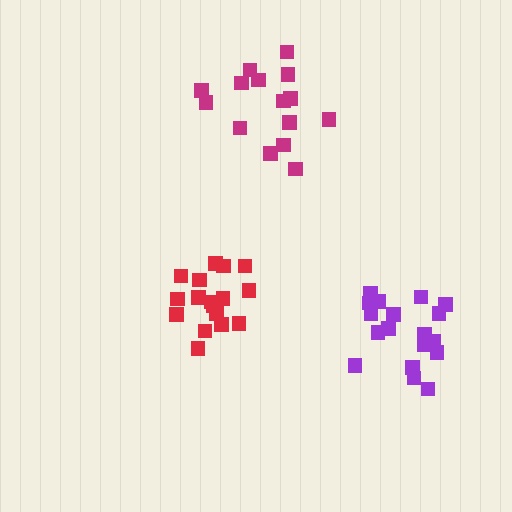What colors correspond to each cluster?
The clusters are colored: red, magenta, purple.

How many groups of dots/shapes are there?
There are 3 groups.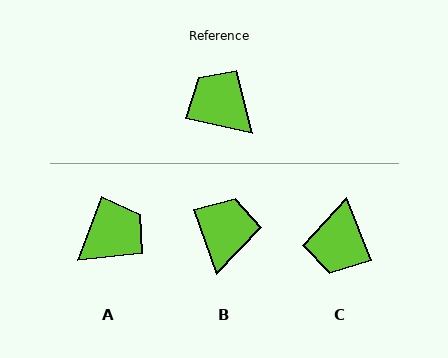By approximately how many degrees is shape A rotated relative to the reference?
Approximately 98 degrees clockwise.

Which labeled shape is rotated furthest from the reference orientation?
C, about 124 degrees away.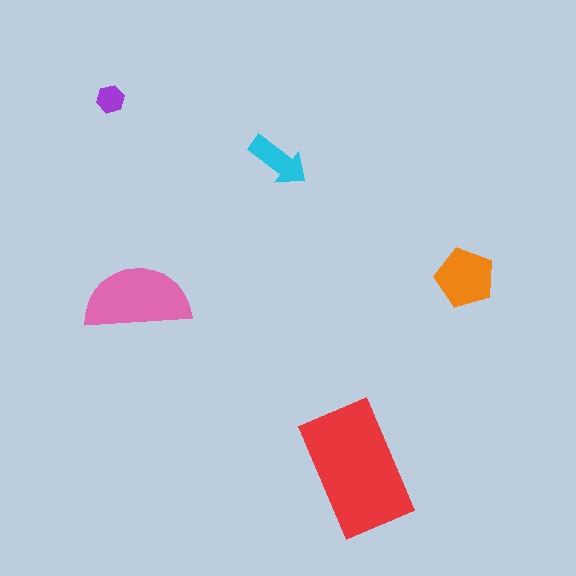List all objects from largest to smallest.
The red rectangle, the pink semicircle, the orange pentagon, the cyan arrow, the purple hexagon.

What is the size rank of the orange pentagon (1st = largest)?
3rd.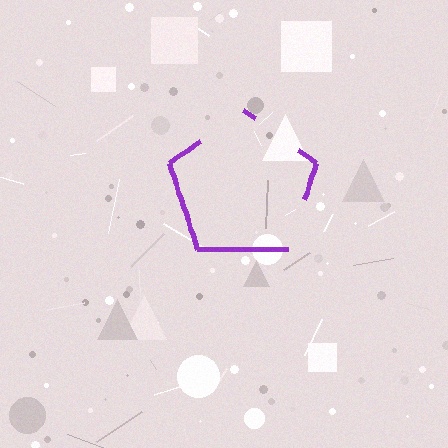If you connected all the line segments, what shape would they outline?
They would outline a pentagon.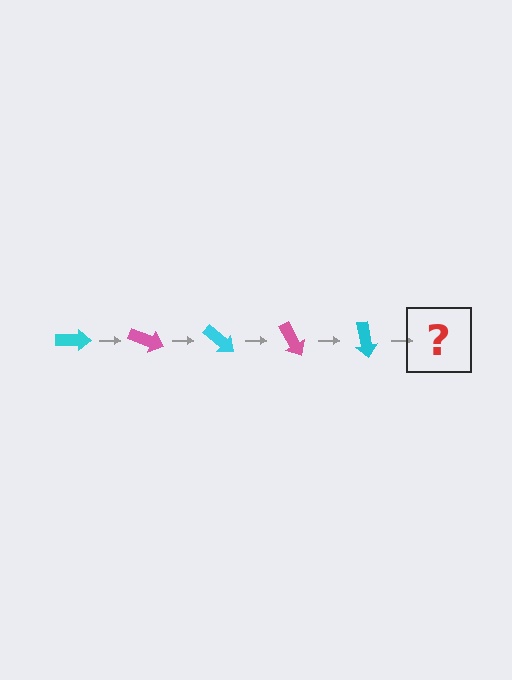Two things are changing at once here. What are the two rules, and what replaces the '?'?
The two rules are that it rotates 20 degrees each step and the color cycles through cyan and pink. The '?' should be a pink arrow, rotated 100 degrees from the start.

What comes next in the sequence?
The next element should be a pink arrow, rotated 100 degrees from the start.